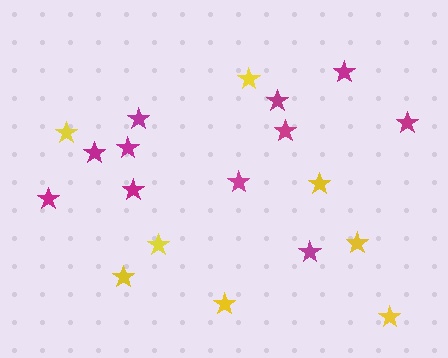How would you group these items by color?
There are 2 groups: one group of magenta stars (11) and one group of yellow stars (8).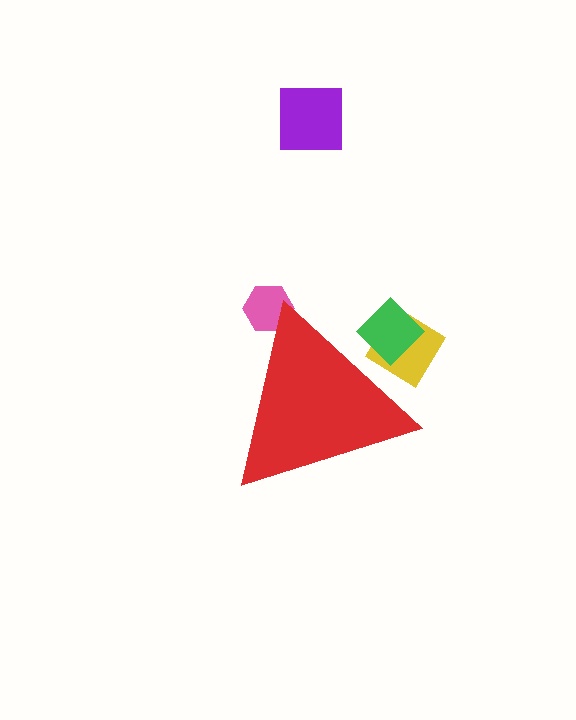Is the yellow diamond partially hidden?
Yes, the yellow diamond is partially hidden behind the red triangle.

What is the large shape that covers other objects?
A red triangle.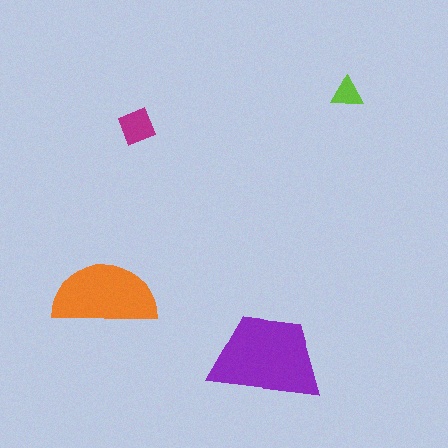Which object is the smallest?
The lime triangle.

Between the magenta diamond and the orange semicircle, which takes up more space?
The orange semicircle.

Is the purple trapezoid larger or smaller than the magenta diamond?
Larger.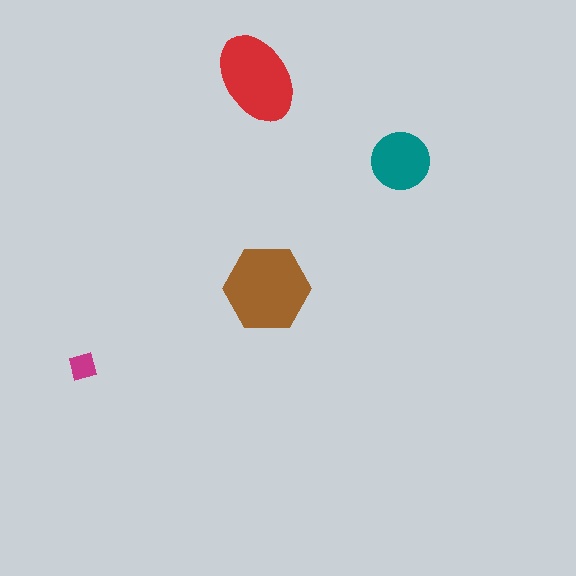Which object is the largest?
The brown hexagon.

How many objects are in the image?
There are 4 objects in the image.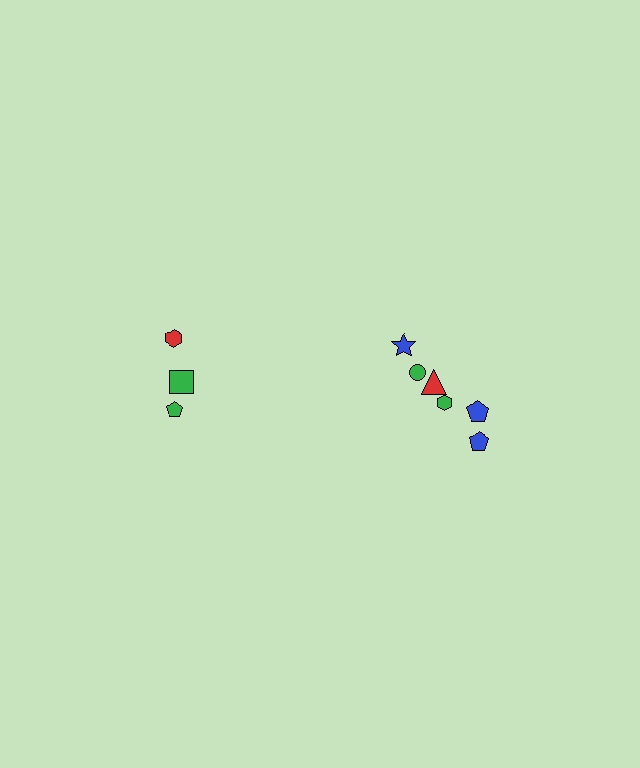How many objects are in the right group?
There are 6 objects.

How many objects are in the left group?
There are 3 objects.